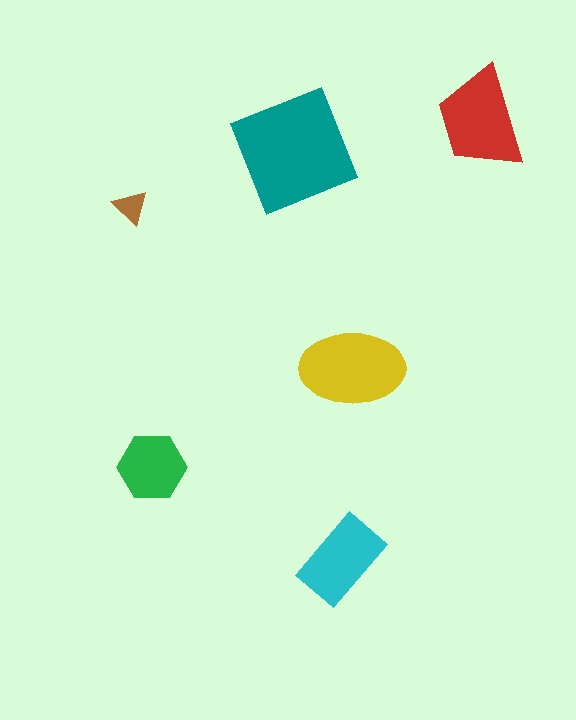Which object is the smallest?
The brown triangle.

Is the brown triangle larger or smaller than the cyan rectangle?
Smaller.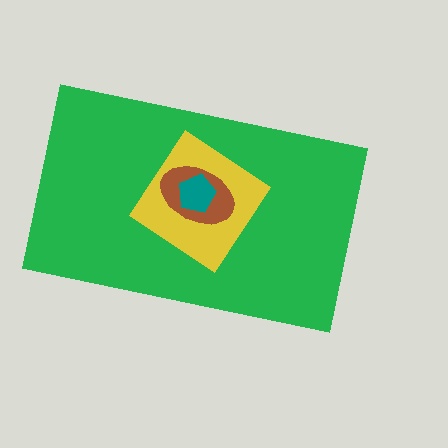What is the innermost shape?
The teal pentagon.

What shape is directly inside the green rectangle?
The yellow diamond.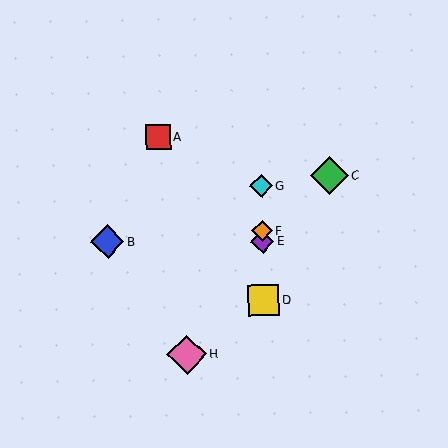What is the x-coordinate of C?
Object C is at x≈329.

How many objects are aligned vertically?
4 objects (D, E, F, G) are aligned vertically.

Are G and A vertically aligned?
No, G is at x≈261 and A is at x≈158.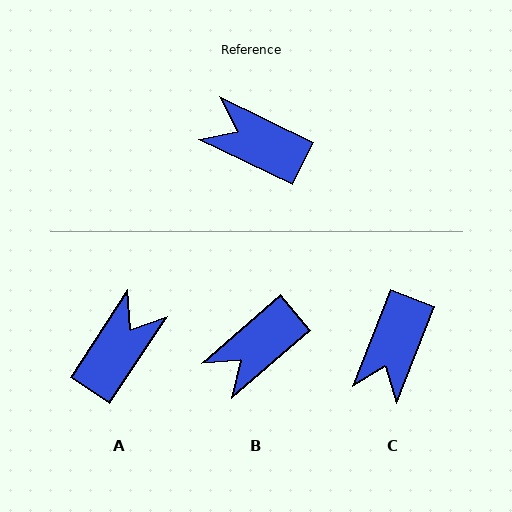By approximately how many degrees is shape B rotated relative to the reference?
Approximately 67 degrees counter-clockwise.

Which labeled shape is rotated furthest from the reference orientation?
A, about 98 degrees away.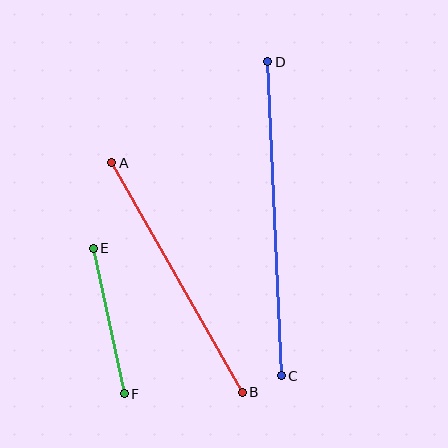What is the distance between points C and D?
The distance is approximately 314 pixels.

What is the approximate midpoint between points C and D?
The midpoint is at approximately (275, 219) pixels.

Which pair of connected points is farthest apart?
Points C and D are farthest apart.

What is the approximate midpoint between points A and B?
The midpoint is at approximately (177, 278) pixels.